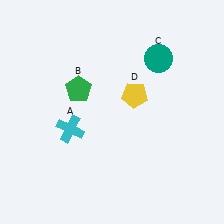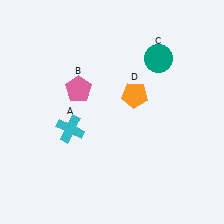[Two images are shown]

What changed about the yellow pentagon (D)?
In Image 1, D is yellow. In Image 2, it changed to orange.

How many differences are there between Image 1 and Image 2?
There are 2 differences between the two images.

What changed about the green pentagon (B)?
In Image 1, B is green. In Image 2, it changed to pink.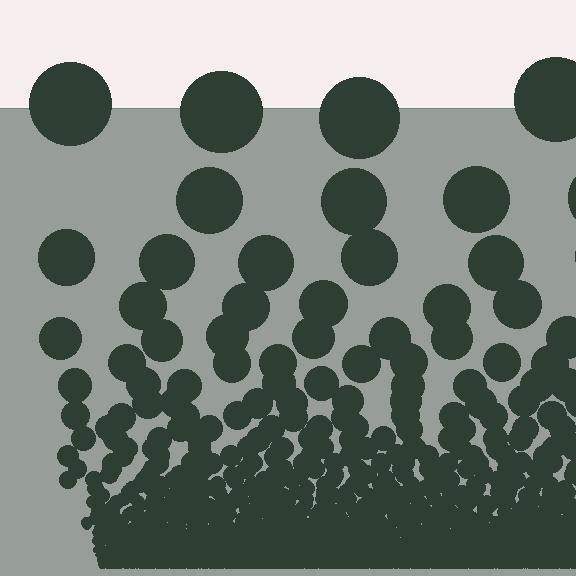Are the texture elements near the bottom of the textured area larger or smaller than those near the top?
Smaller. The gradient is inverted — elements near the bottom are smaller and denser.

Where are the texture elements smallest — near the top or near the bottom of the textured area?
Near the bottom.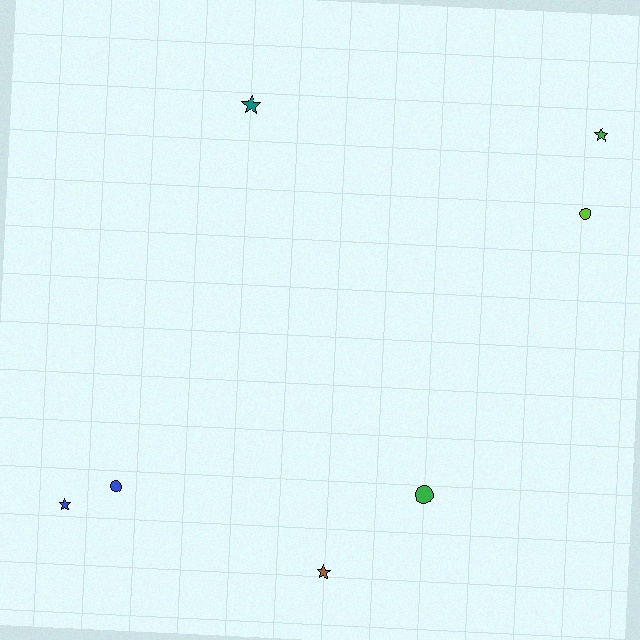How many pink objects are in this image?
There are no pink objects.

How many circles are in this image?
There are 3 circles.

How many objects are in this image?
There are 7 objects.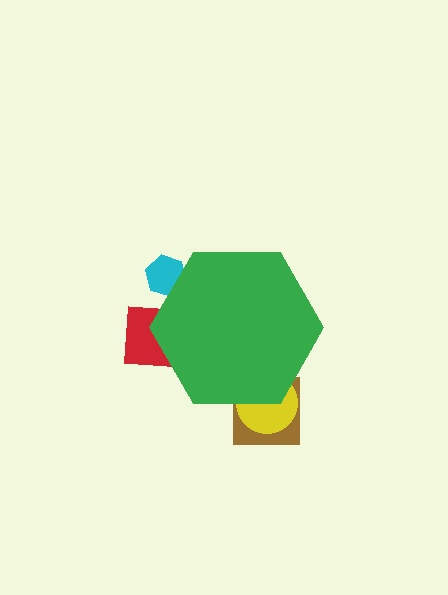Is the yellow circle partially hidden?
Yes, the yellow circle is partially hidden behind the green hexagon.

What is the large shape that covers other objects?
A green hexagon.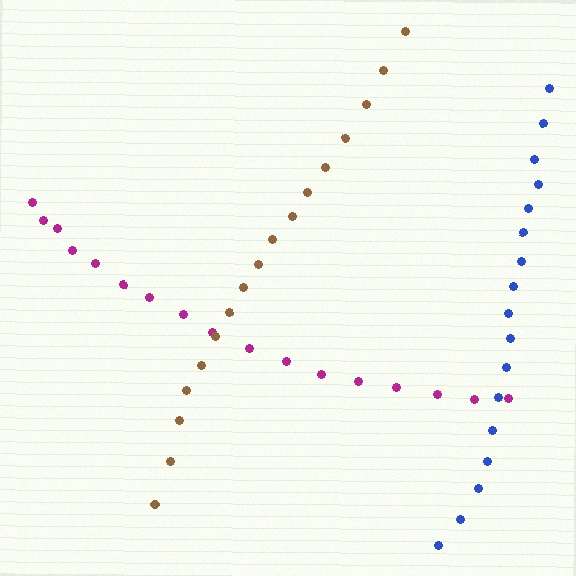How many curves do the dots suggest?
There are 3 distinct paths.